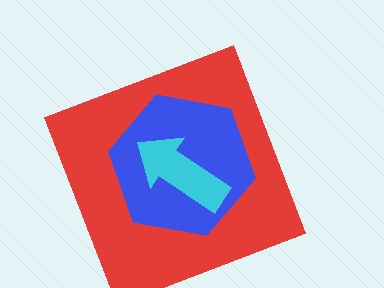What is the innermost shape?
The cyan arrow.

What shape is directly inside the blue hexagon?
The cyan arrow.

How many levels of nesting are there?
3.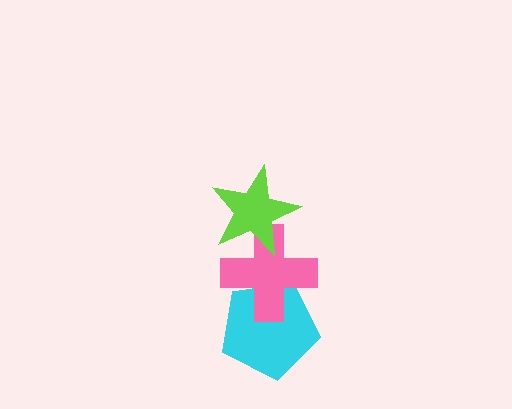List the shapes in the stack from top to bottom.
From top to bottom: the lime star, the pink cross, the cyan pentagon.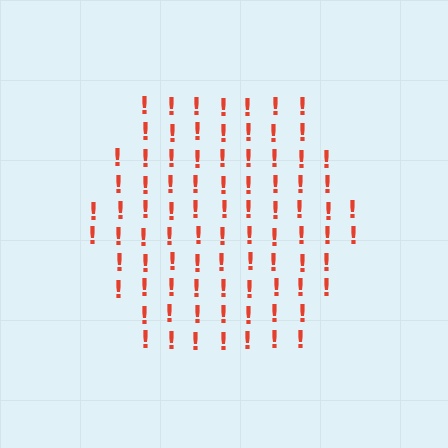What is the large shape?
The large shape is a hexagon.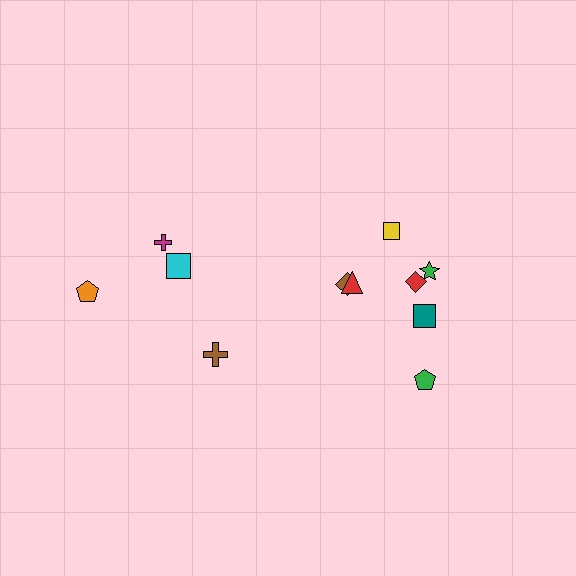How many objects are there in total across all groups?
There are 11 objects.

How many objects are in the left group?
There are 4 objects.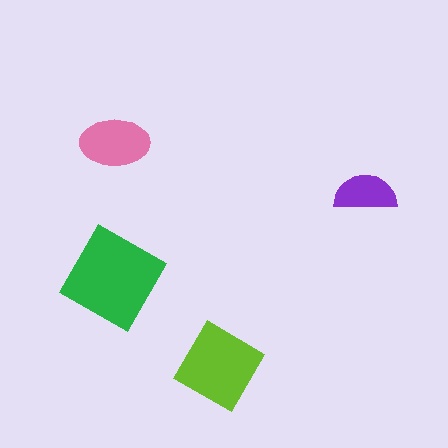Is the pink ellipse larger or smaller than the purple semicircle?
Larger.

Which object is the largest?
The green diamond.